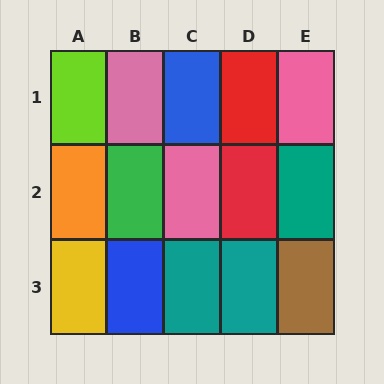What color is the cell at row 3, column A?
Yellow.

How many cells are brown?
1 cell is brown.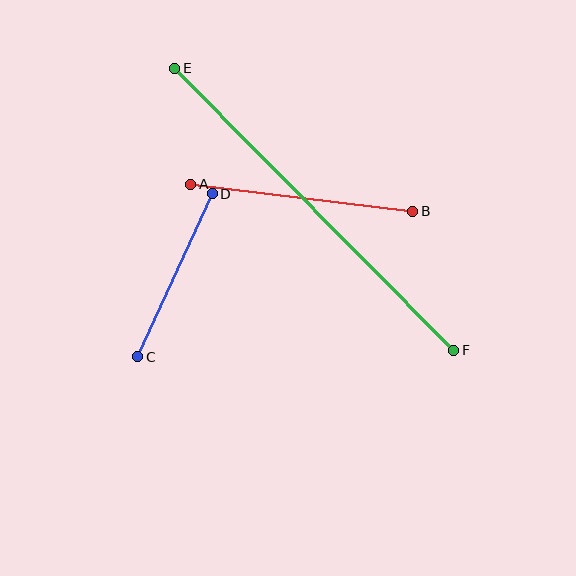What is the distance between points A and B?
The distance is approximately 224 pixels.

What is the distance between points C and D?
The distance is approximately 179 pixels.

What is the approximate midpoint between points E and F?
The midpoint is at approximately (314, 209) pixels.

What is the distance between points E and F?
The distance is approximately 397 pixels.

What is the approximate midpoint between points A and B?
The midpoint is at approximately (302, 198) pixels.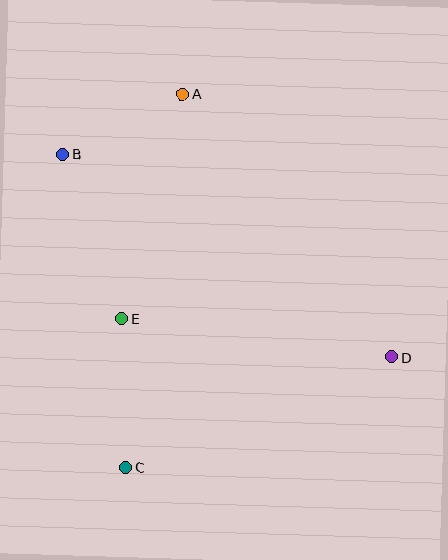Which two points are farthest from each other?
Points B and D are farthest from each other.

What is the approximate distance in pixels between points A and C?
The distance between A and C is approximately 378 pixels.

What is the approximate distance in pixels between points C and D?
The distance between C and D is approximately 288 pixels.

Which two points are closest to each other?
Points A and B are closest to each other.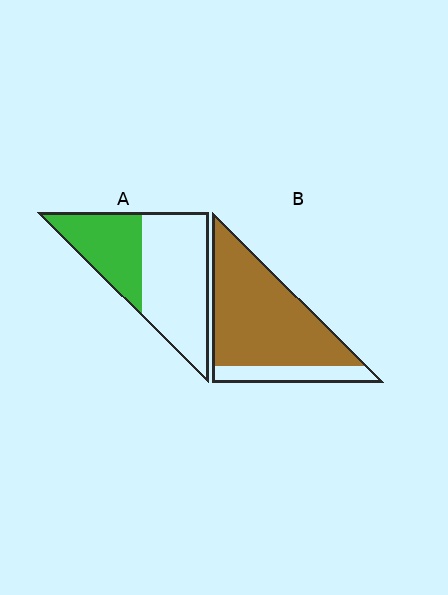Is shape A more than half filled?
No.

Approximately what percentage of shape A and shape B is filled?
A is approximately 35% and B is approximately 80%.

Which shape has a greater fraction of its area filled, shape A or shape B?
Shape B.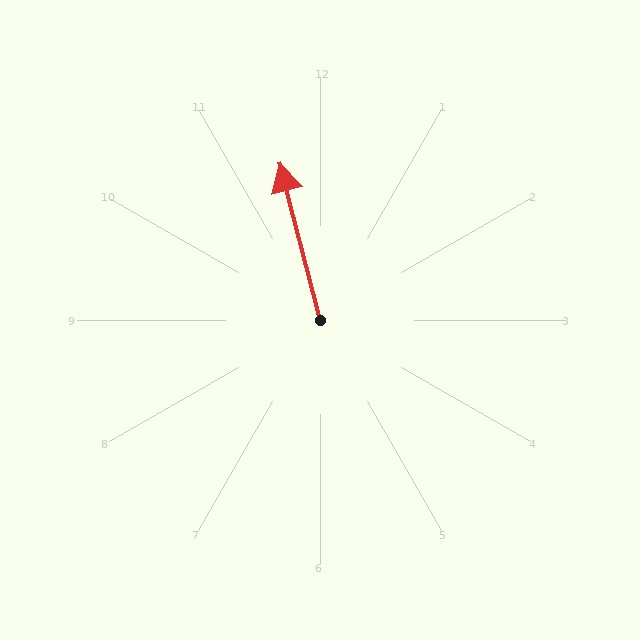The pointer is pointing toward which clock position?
Roughly 12 o'clock.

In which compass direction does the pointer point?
North.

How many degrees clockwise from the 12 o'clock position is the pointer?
Approximately 346 degrees.